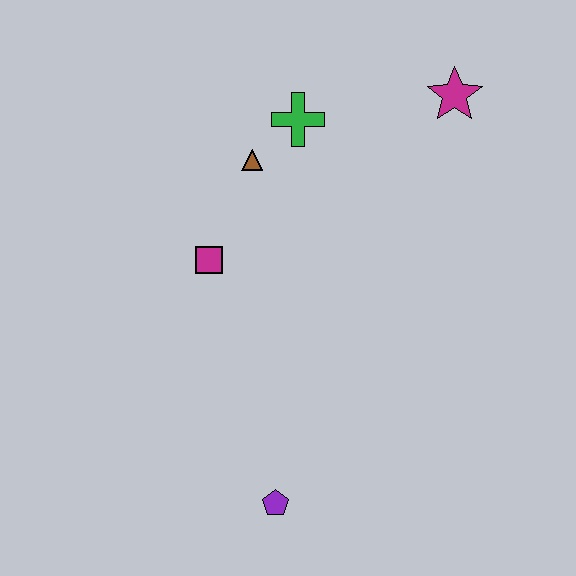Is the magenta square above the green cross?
No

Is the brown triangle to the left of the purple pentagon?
Yes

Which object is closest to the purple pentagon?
The magenta square is closest to the purple pentagon.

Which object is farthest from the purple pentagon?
The magenta star is farthest from the purple pentagon.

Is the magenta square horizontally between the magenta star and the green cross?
No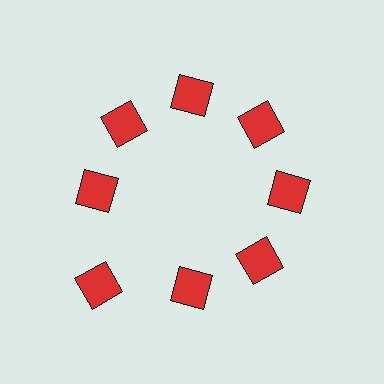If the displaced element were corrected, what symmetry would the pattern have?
It would have 8-fold rotational symmetry — the pattern would map onto itself every 45 degrees.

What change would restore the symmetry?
The symmetry would be restored by moving it inward, back onto the ring so that all 8 diamonds sit at equal angles and equal distance from the center.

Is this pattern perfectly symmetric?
No. The 8 red diamonds are arranged in a ring, but one element near the 8 o'clock position is pushed outward from the center, breaking the 8-fold rotational symmetry.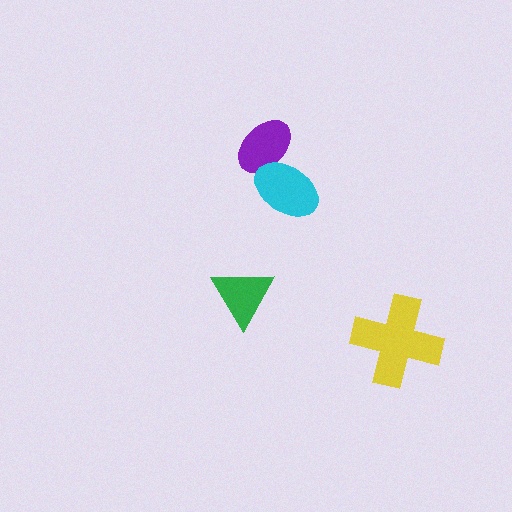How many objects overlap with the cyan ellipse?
1 object overlaps with the cyan ellipse.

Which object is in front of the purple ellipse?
The cyan ellipse is in front of the purple ellipse.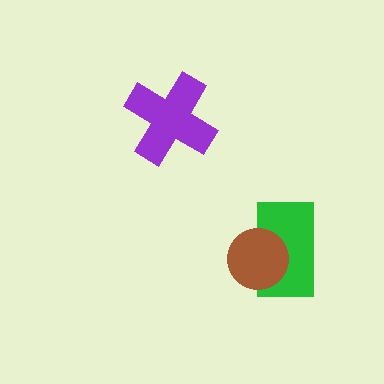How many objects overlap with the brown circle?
1 object overlaps with the brown circle.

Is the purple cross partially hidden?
No, no other shape covers it.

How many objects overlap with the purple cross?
0 objects overlap with the purple cross.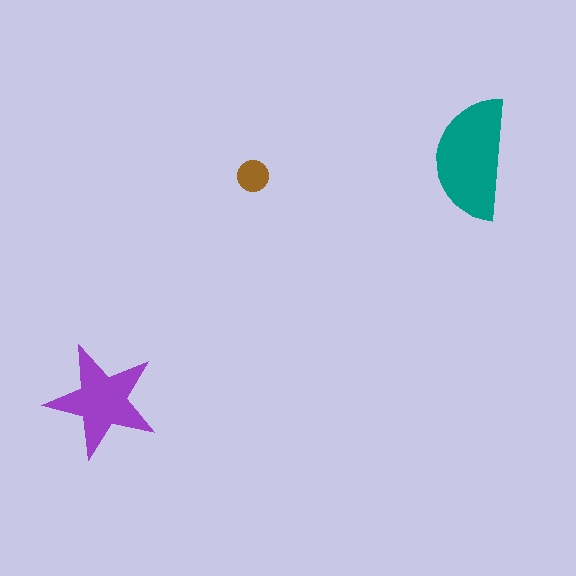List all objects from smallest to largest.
The brown circle, the purple star, the teal semicircle.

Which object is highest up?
The teal semicircle is topmost.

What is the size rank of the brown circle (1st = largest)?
3rd.